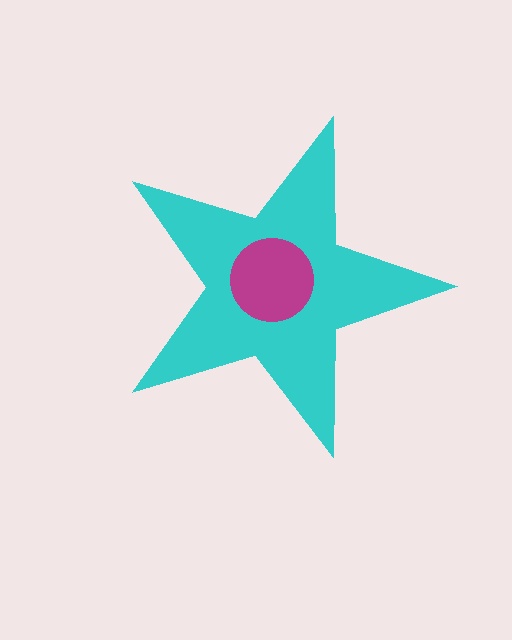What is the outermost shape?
The cyan star.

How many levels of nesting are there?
2.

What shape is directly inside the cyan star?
The magenta circle.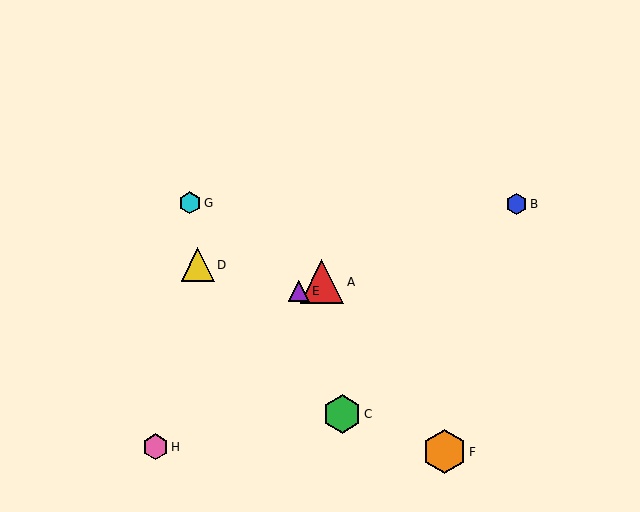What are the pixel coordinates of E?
Object E is at (299, 291).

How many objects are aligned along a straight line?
3 objects (A, B, E) are aligned along a straight line.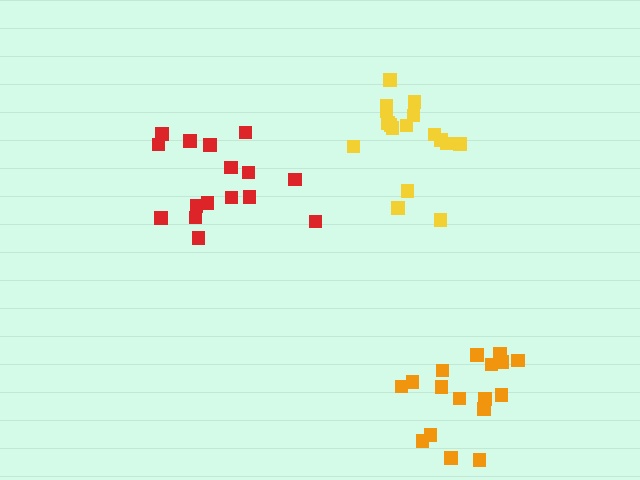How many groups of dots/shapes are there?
There are 3 groups.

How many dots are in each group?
Group 1: 16 dots, Group 2: 17 dots, Group 3: 17 dots (50 total).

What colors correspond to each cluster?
The clusters are colored: red, yellow, orange.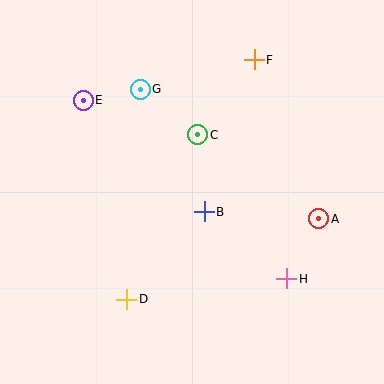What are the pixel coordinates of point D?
Point D is at (127, 299).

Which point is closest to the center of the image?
Point B at (204, 212) is closest to the center.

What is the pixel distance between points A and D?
The distance between A and D is 208 pixels.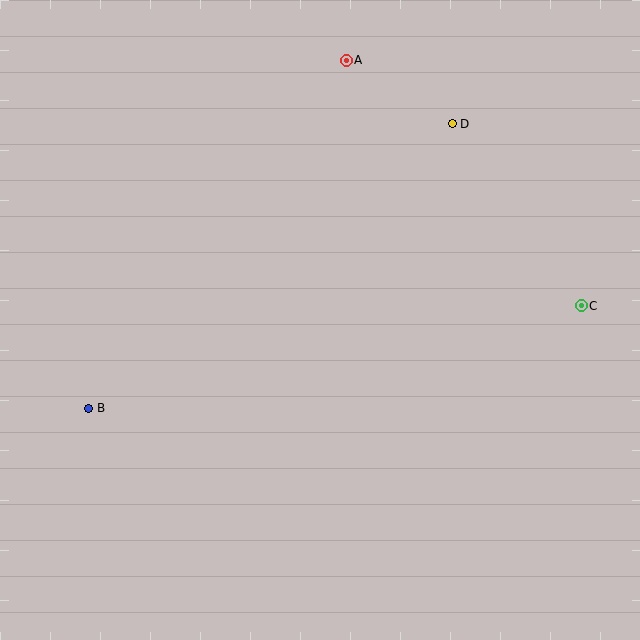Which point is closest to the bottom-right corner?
Point C is closest to the bottom-right corner.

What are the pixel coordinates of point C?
Point C is at (581, 306).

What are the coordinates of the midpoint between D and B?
The midpoint between D and B is at (270, 266).